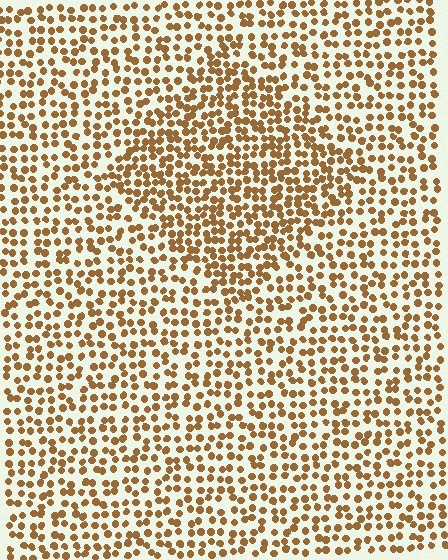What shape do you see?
I see a diamond.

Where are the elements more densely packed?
The elements are more densely packed inside the diamond boundary.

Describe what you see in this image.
The image contains small brown elements arranged at two different densities. A diamond-shaped region is visible where the elements are more densely packed than the surrounding area.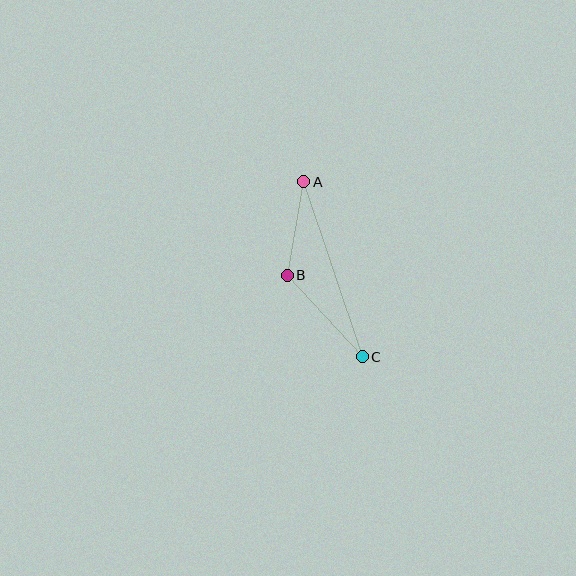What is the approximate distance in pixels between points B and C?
The distance between B and C is approximately 111 pixels.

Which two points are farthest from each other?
Points A and C are farthest from each other.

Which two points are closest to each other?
Points A and B are closest to each other.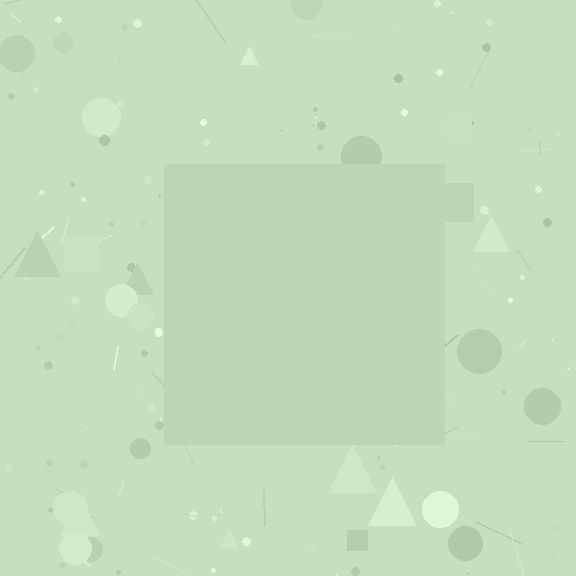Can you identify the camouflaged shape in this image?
The camouflaged shape is a square.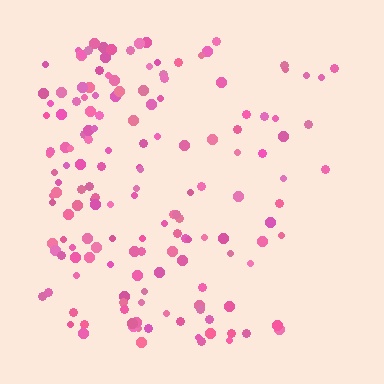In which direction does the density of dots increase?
From right to left, with the left side densest.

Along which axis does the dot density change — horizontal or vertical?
Horizontal.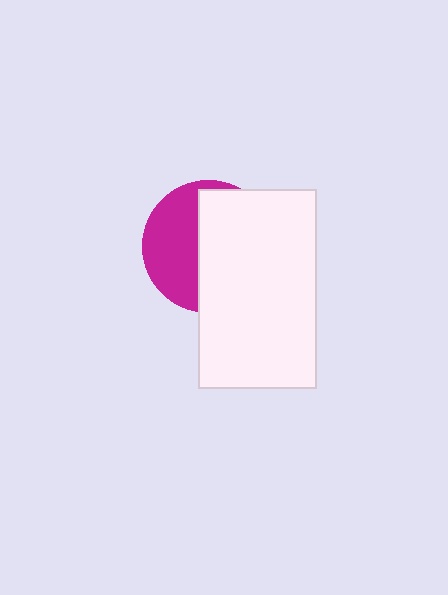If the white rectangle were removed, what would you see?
You would see the complete magenta circle.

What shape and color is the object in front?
The object in front is a white rectangle.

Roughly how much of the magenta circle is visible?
A small part of it is visible (roughly 42%).